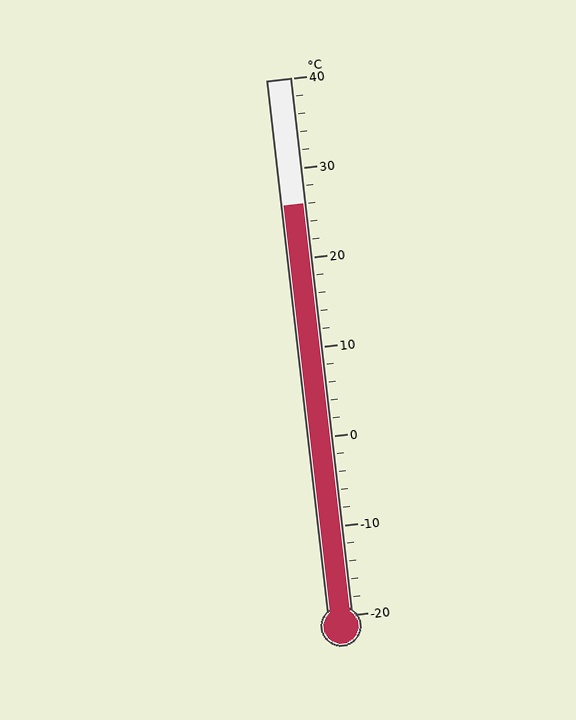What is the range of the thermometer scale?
The thermometer scale ranges from -20°C to 40°C.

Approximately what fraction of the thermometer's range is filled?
The thermometer is filled to approximately 75% of its range.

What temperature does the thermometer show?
The thermometer shows approximately 26°C.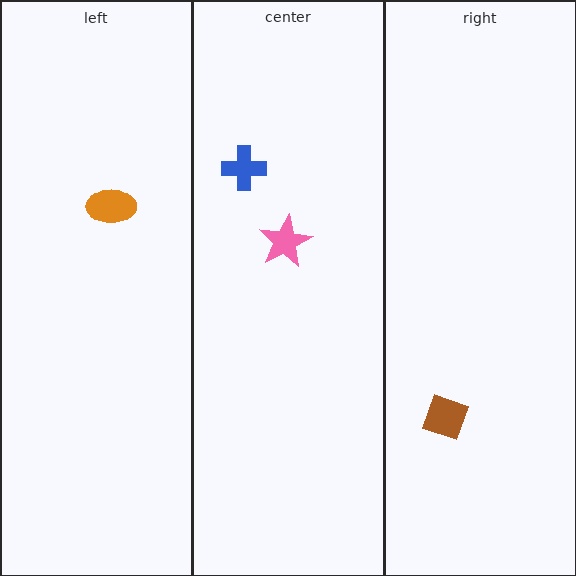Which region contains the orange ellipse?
The left region.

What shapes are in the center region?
The blue cross, the pink star.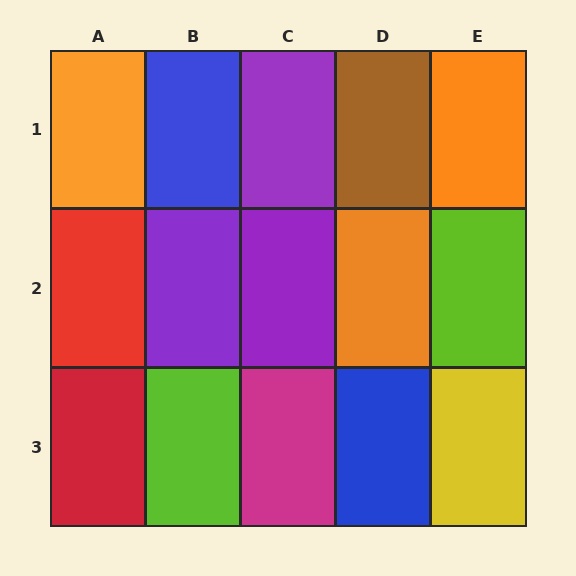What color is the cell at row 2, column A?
Red.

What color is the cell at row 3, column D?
Blue.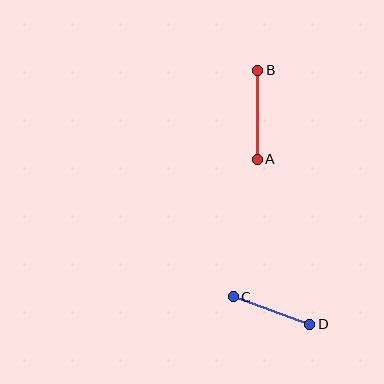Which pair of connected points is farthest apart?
Points A and B are farthest apart.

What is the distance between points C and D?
The distance is approximately 81 pixels.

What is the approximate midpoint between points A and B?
The midpoint is at approximately (257, 115) pixels.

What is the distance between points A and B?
The distance is approximately 89 pixels.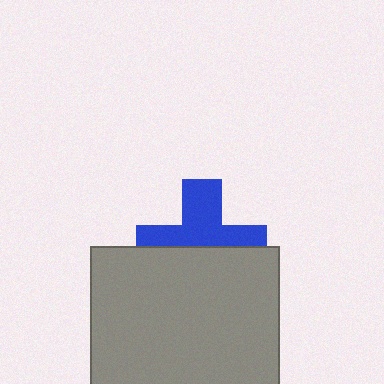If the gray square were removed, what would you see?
You would see the complete blue cross.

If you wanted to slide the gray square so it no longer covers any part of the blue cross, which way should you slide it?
Slide it down — that is the most direct way to separate the two shapes.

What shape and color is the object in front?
The object in front is a gray square.